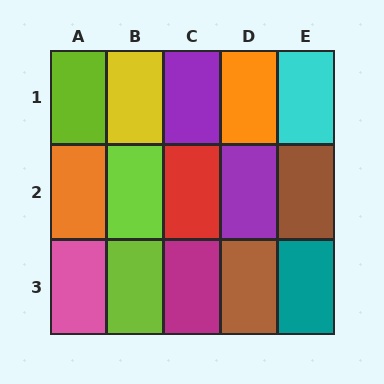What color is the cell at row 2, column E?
Brown.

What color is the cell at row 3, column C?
Magenta.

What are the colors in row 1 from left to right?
Lime, yellow, purple, orange, cyan.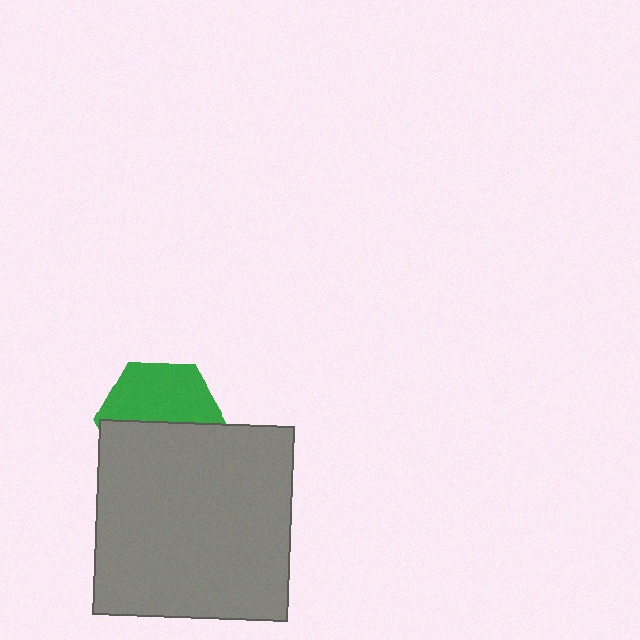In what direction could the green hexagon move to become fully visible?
The green hexagon could move up. That would shift it out from behind the gray square entirely.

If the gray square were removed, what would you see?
You would see the complete green hexagon.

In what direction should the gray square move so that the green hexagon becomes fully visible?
The gray square should move down. That is the shortest direction to clear the overlap and leave the green hexagon fully visible.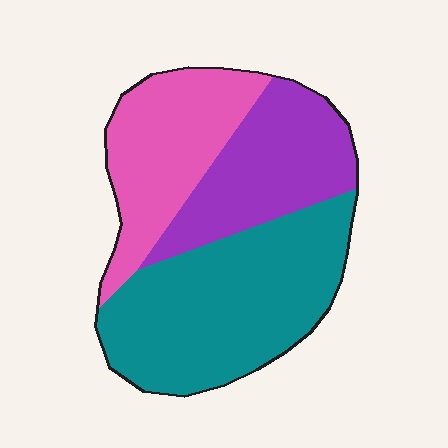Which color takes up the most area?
Teal, at roughly 45%.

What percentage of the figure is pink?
Pink covers roughly 30% of the figure.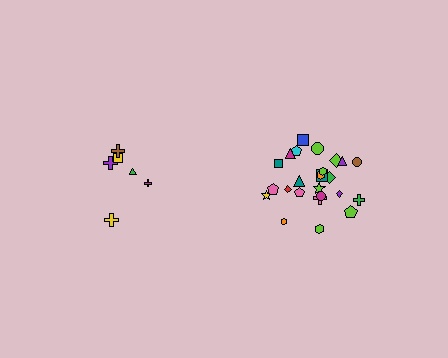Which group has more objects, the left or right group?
The right group.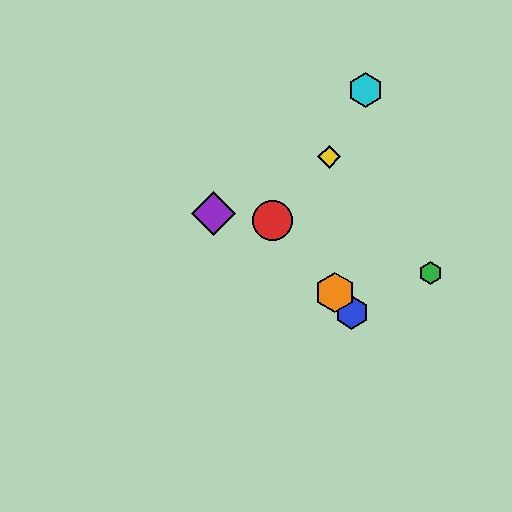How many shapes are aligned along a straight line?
3 shapes (the red circle, the blue hexagon, the orange hexagon) are aligned along a straight line.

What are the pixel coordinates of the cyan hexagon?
The cyan hexagon is at (366, 90).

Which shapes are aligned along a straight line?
The red circle, the blue hexagon, the orange hexagon are aligned along a straight line.